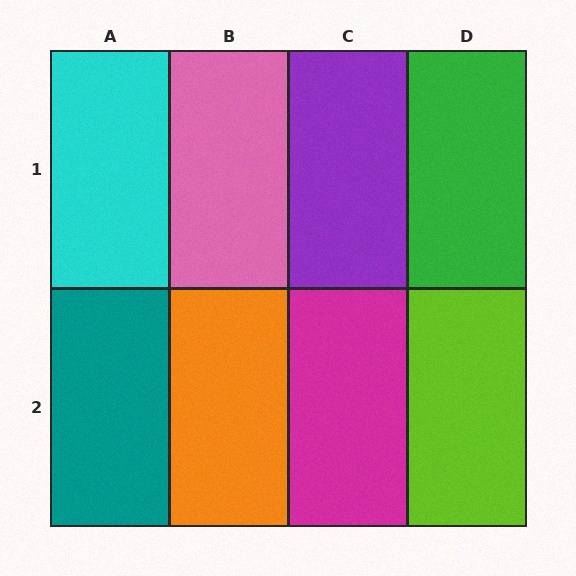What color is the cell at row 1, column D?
Green.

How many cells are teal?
1 cell is teal.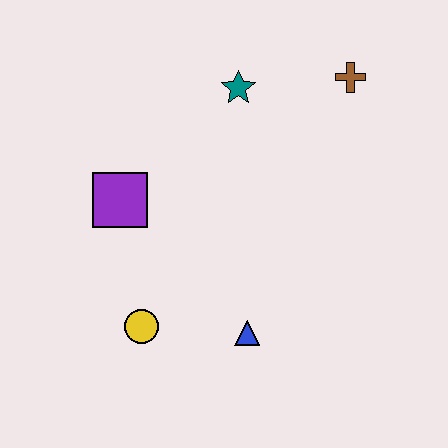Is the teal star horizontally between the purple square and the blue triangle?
Yes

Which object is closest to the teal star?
The brown cross is closest to the teal star.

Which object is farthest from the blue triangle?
The brown cross is farthest from the blue triangle.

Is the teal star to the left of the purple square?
No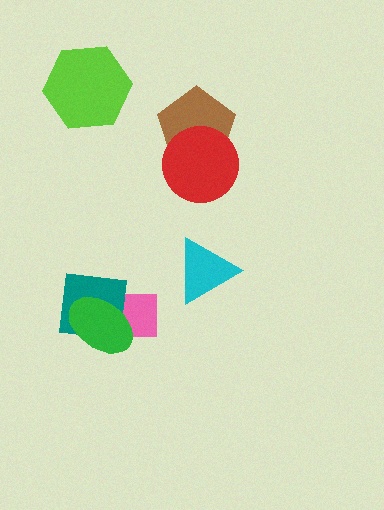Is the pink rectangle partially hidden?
Yes, it is partially covered by another shape.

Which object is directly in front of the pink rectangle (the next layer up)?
The teal square is directly in front of the pink rectangle.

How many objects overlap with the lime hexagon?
0 objects overlap with the lime hexagon.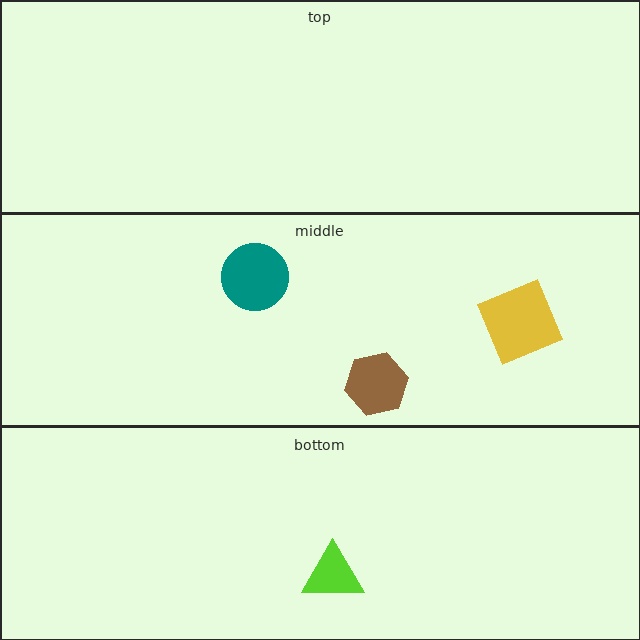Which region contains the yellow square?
The middle region.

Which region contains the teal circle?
The middle region.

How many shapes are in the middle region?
3.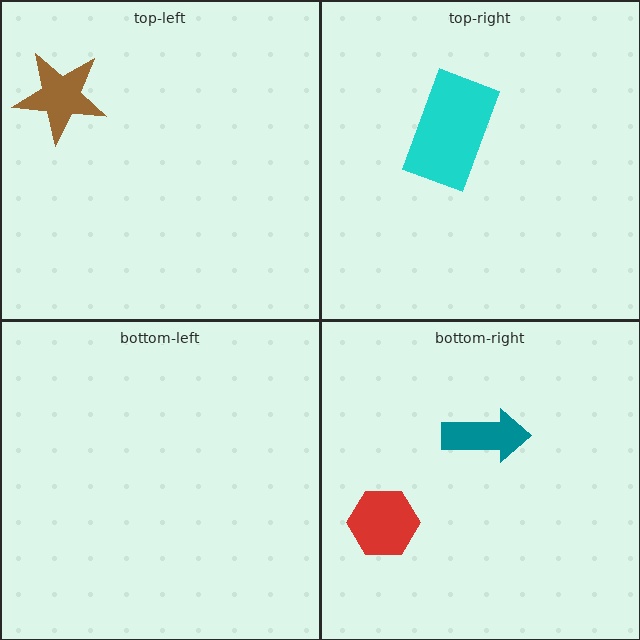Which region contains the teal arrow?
The bottom-right region.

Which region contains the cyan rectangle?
The top-right region.